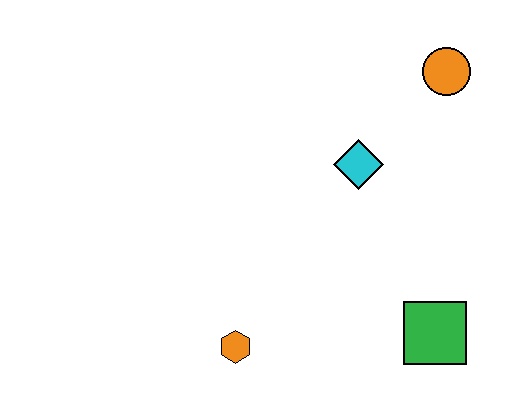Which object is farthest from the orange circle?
The orange hexagon is farthest from the orange circle.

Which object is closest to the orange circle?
The cyan diamond is closest to the orange circle.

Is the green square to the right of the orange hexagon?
Yes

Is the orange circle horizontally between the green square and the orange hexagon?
No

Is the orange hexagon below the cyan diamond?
Yes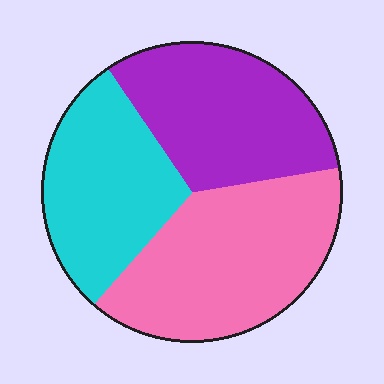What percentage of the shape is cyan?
Cyan covers around 30% of the shape.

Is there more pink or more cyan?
Pink.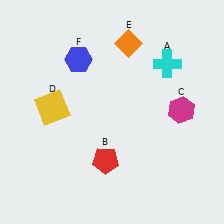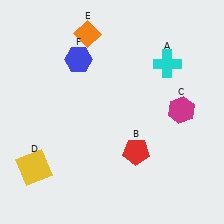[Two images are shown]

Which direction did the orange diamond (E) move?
The orange diamond (E) moved left.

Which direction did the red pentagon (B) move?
The red pentagon (B) moved right.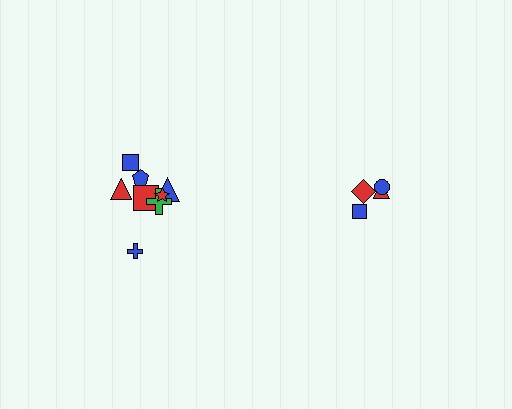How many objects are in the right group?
There are 4 objects.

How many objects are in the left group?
There are 8 objects.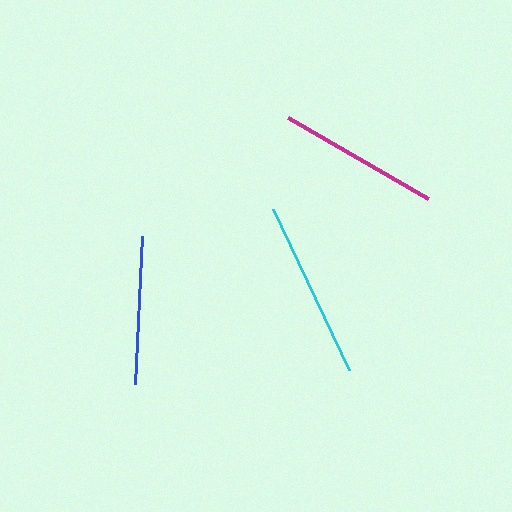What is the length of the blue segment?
The blue segment is approximately 148 pixels long.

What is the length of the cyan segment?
The cyan segment is approximately 177 pixels long.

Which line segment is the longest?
The cyan line is the longest at approximately 177 pixels.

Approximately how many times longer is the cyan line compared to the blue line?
The cyan line is approximately 1.2 times the length of the blue line.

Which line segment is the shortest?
The blue line is the shortest at approximately 148 pixels.